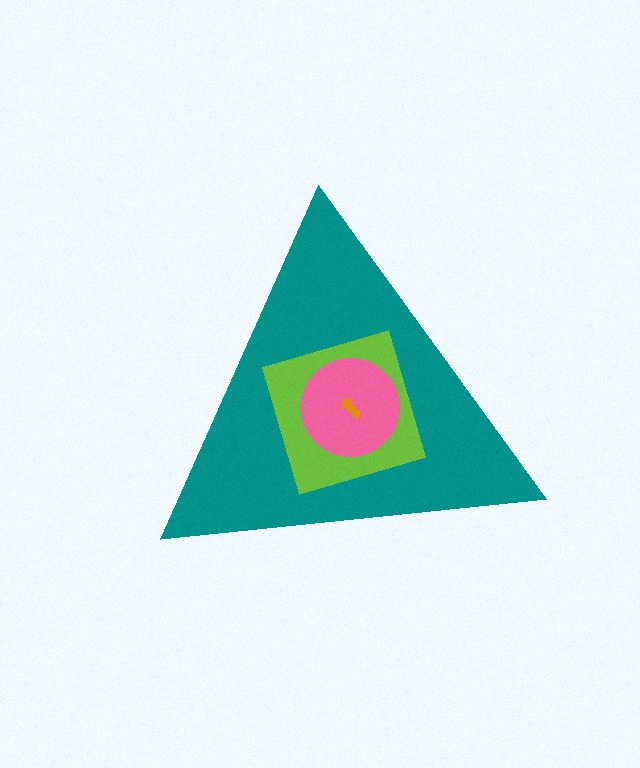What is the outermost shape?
The teal triangle.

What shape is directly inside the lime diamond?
The pink circle.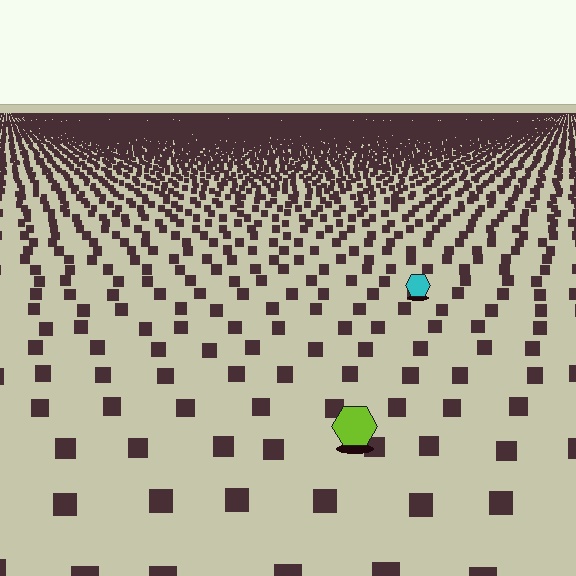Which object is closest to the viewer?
The lime hexagon is closest. The texture marks near it are larger and more spread out.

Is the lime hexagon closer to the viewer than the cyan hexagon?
Yes. The lime hexagon is closer — you can tell from the texture gradient: the ground texture is coarser near it.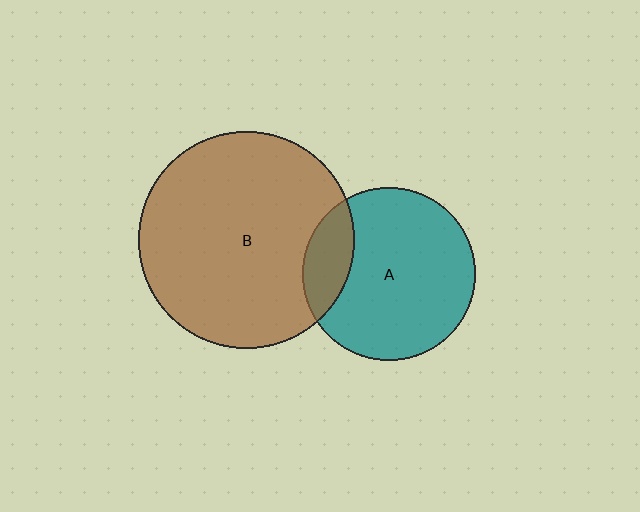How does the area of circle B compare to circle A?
Approximately 1.6 times.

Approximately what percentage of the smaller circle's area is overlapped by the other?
Approximately 20%.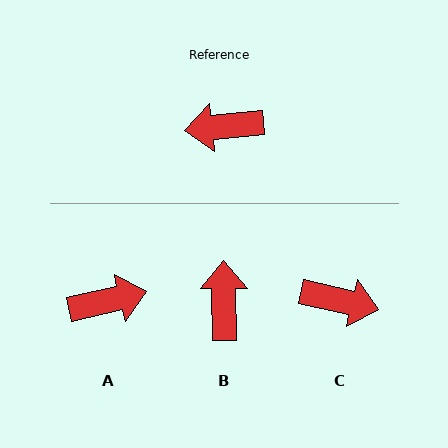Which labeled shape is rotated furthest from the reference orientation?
A, about 173 degrees away.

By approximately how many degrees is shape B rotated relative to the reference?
Approximately 95 degrees clockwise.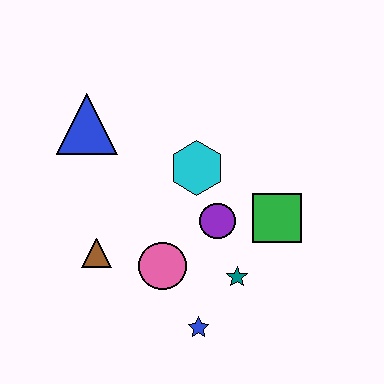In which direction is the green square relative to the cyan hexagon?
The green square is to the right of the cyan hexagon.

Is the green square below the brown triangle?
No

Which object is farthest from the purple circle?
The blue triangle is farthest from the purple circle.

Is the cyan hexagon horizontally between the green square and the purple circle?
No